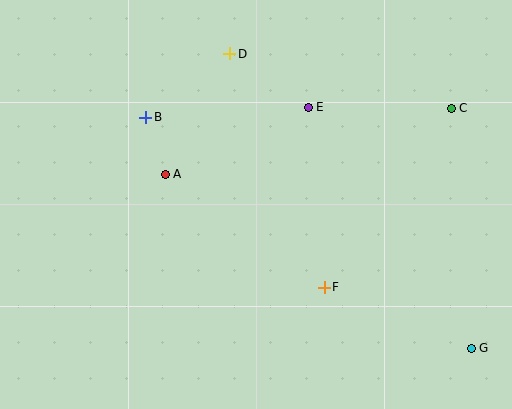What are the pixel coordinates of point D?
Point D is at (230, 54).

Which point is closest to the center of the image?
Point A at (165, 174) is closest to the center.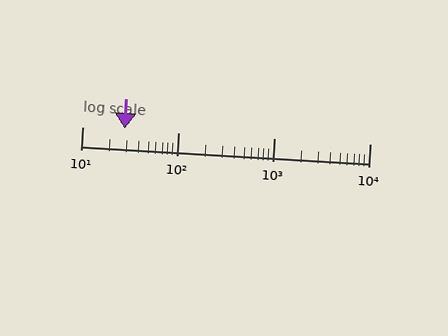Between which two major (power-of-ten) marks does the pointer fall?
The pointer is between 10 and 100.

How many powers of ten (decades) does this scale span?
The scale spans 3 decades, from 10 to 10000.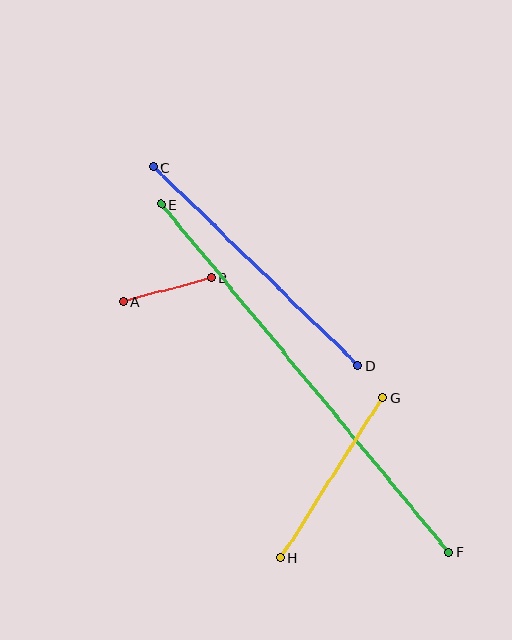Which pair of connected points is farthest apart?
Points E and F are farthest apart.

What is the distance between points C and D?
The distance is approximately 285 pixels.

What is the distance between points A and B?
The distance is approximately 91 pixels.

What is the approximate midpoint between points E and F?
The midpoint is at approximately (305, 378) pixels.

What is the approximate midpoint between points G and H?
The midpoint is at approximately (331, 478) pixels.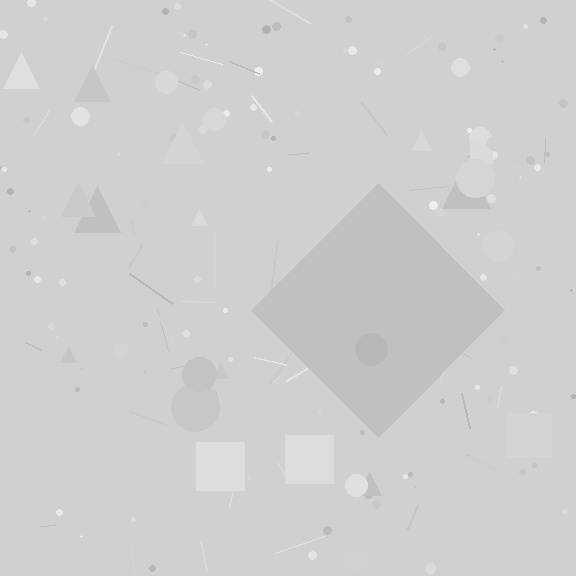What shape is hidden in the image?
A diamond is hidden in the image.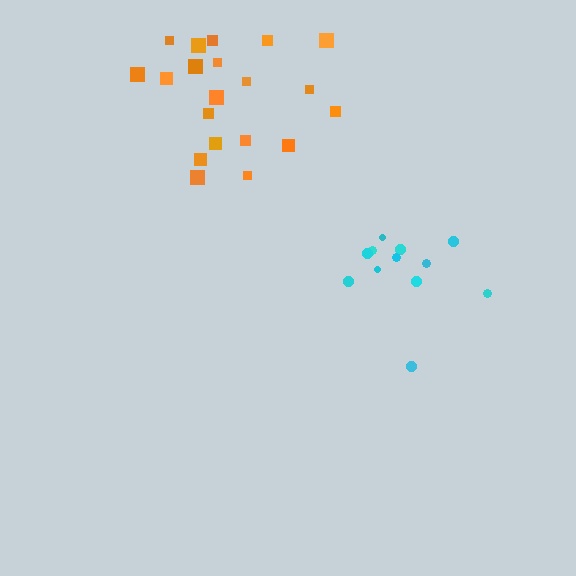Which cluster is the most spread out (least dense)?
Orange.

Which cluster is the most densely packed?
Cyan.